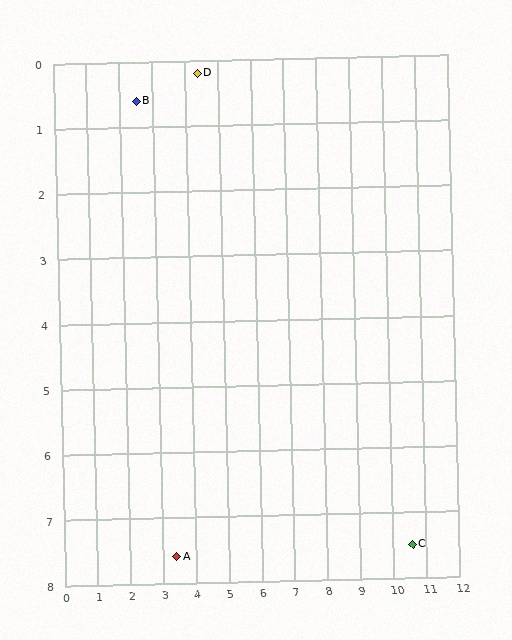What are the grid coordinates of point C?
Point C is at approximately (10.6, 7.5).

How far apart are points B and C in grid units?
Points B and C are about 10.6 grid units apart.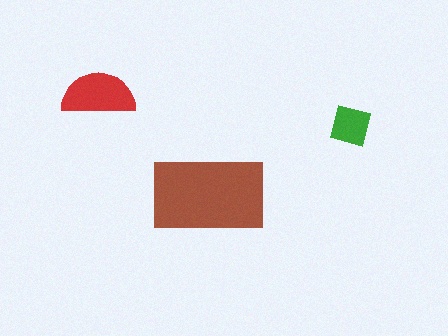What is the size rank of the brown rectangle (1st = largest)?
1st.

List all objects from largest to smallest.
The brown rectangle, the red semicircle, the green square.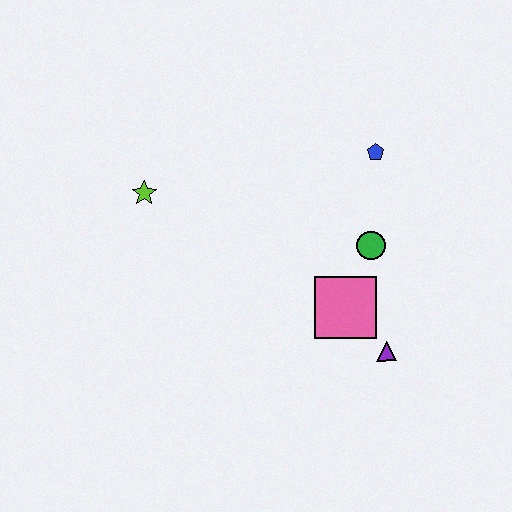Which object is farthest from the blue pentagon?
The lime star is farthest from the blue pentagon.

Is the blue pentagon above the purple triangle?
Yes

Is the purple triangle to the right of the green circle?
Yes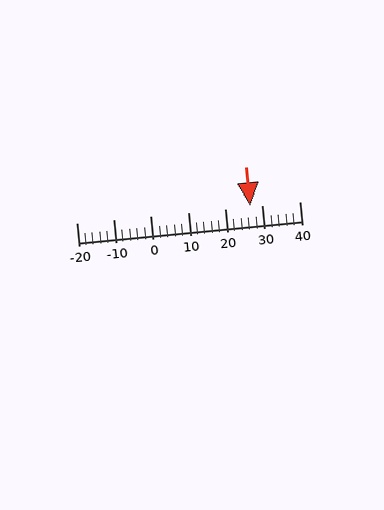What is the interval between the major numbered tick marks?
The major tick marks are spaced 10 units apart.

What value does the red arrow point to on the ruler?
The red arrow points to approximately 27.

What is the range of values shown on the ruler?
The ruler shows values from -20 to 40.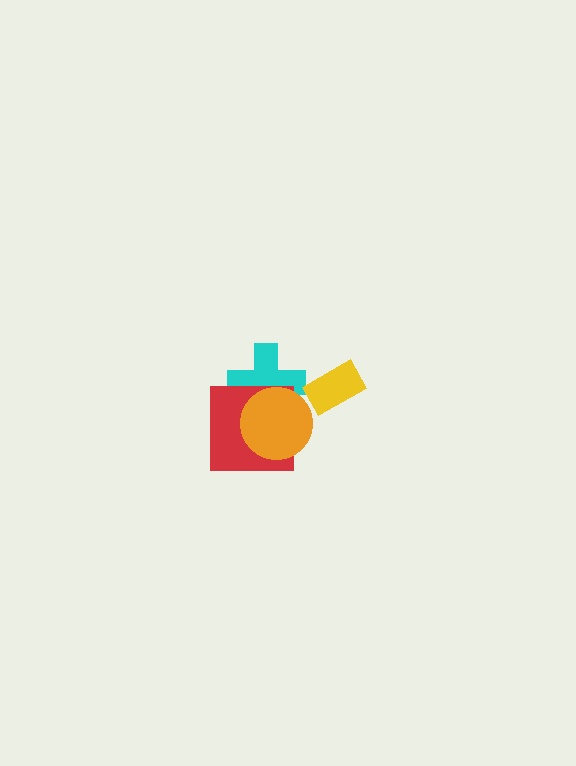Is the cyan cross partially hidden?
Yes, it is partially covered by another shape.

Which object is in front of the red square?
The orange circle is in front of the red square.